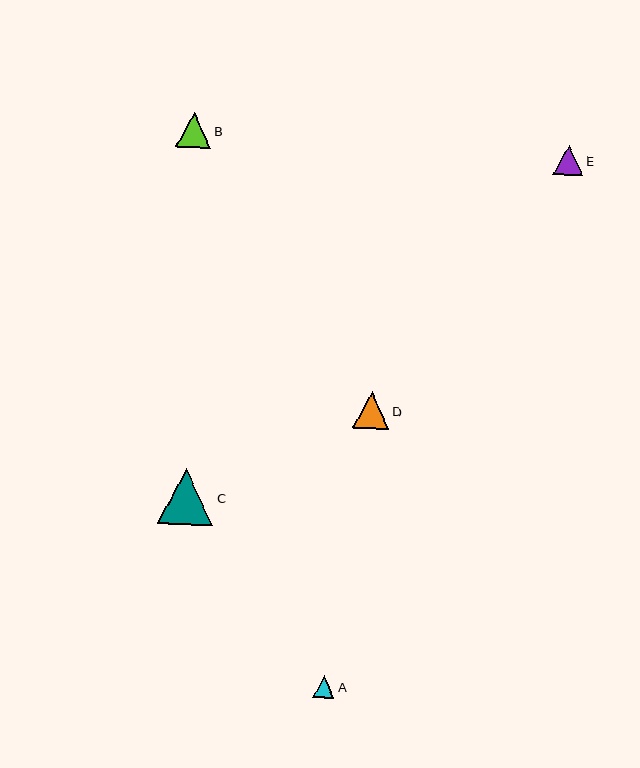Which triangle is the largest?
Triangle C is the largest with a size of approximately 56 pixels.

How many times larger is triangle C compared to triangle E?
Triangle C is approximately 1.9 times the size of triangle E.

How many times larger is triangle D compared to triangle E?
Triangle D is approximately 1.2 times the size of triangle E.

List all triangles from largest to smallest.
From largest to smallest: C, D, B, E, A.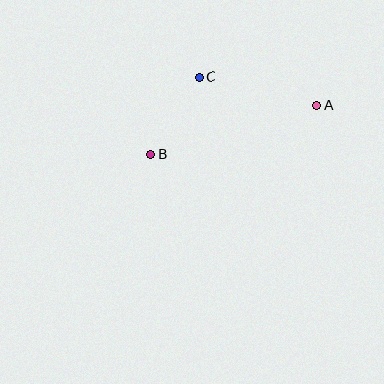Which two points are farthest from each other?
Points A and B are farthest from each other.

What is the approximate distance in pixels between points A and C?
The distance between A and C is approximately 121 pixels.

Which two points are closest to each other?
Points B and C are closest to each other.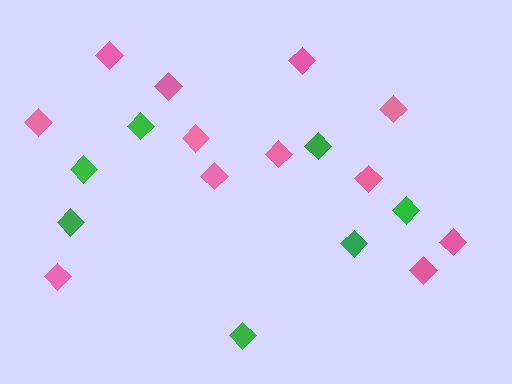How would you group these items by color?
There are 2 groups: one group of pink diamonds (12) and one group of green diamonds (7).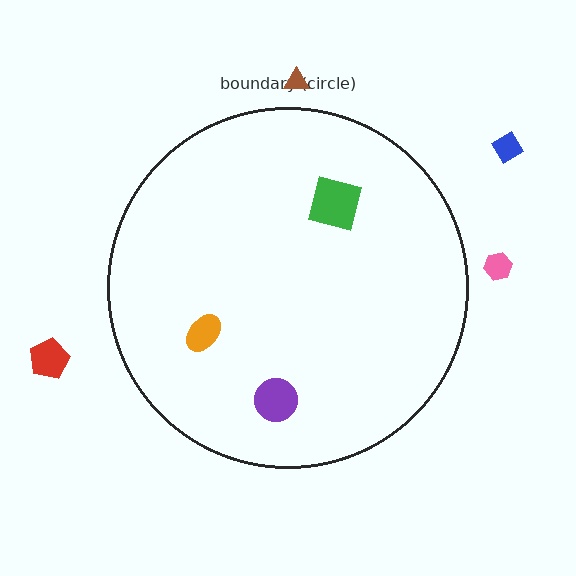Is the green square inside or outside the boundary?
Inside.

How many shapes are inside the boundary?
3 inside, 4 outside.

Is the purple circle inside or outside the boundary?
Inside.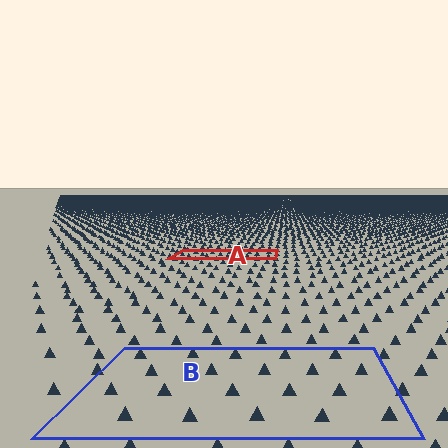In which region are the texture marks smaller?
The texture marks are smaller in region A, because it is farther away.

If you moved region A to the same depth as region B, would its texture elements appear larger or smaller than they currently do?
They would appear larger. At a closer depth, the same texture elements are projected at a bigger on-screen size.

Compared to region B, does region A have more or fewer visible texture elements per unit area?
Region A has more texture elements per unit area — they are packed more densely because it is farther away.